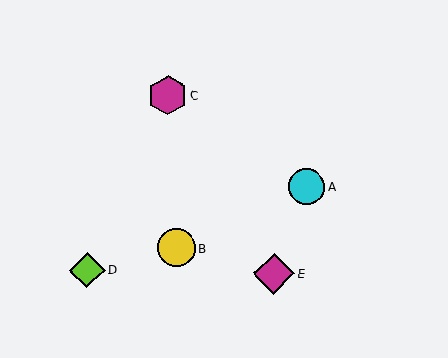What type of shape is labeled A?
Shape A is a cyan circle.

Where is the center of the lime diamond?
The center of the lime diamond is at (87, 270).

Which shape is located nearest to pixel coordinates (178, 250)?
The yellow circle (labeled B) at (176, 248) is nearest to that location.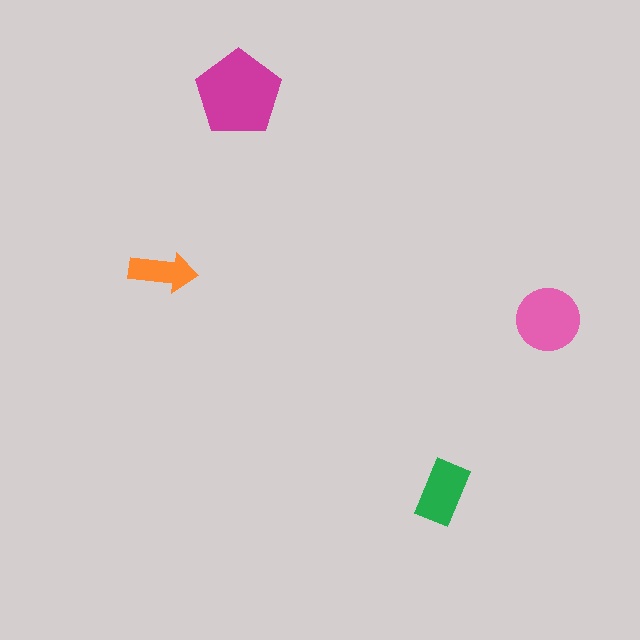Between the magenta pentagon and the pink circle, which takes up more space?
The magenta pentagon.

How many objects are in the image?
There are 4 objects in the image.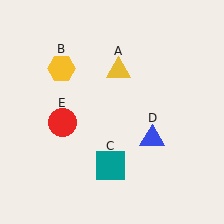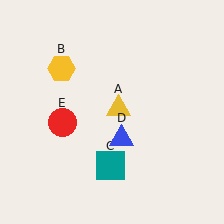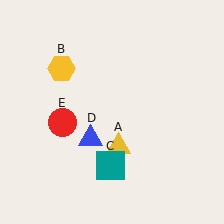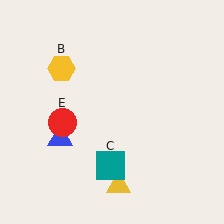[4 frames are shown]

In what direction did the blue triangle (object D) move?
The blue triangle (object D) moved left.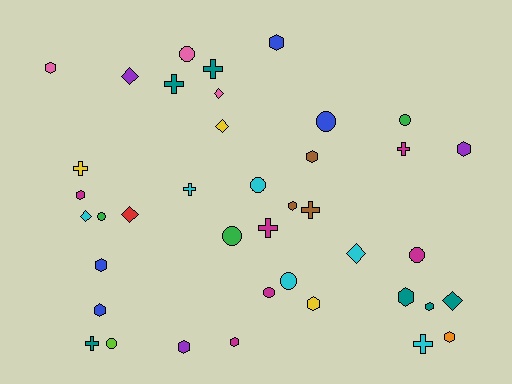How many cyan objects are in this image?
There are 6 cyan objects.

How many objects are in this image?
There are 40 objects.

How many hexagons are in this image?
There are 14 hexagons.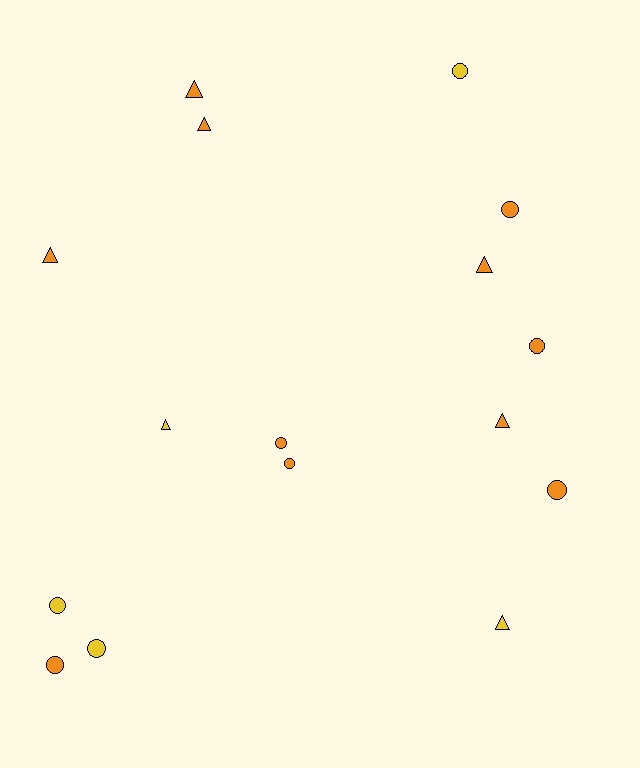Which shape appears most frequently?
Circle, with 9 objects.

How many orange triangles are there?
There are 5 orange triangles.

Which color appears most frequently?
Orange, with 11 objects.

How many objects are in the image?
There are 16 objects.